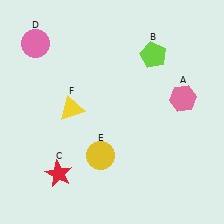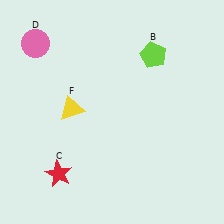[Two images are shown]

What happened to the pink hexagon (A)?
The pink hexagon (A) was removed in Image 2. It was in the top-right area of Image 1.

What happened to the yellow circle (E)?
The yellow circle (E) was removed in Image 2. It was in the bottom-left area of Image 1.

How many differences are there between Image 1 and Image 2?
There are 2 differences between the two images.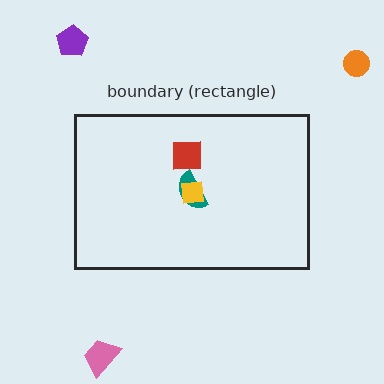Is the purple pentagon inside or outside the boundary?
Outside.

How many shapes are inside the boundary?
3 inside, 3 outside.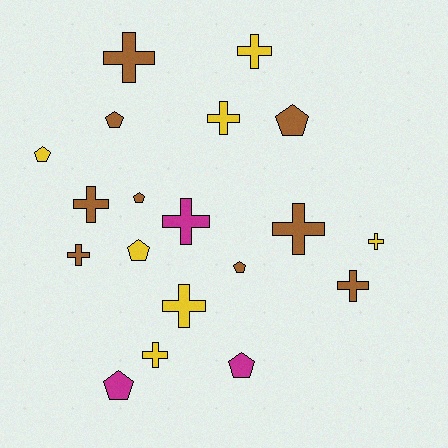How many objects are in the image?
There are 19 objects.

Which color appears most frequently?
Brown, with 9 objects.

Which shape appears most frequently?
Cross, with 11 objects.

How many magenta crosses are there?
There is 1 magenta cross.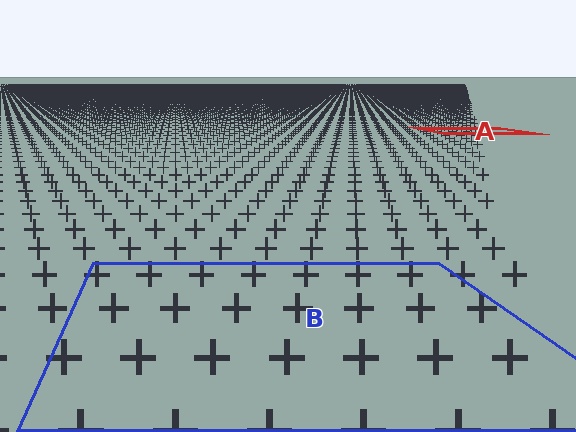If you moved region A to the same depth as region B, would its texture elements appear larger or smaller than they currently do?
They would appear larger. At a closer depth, the same texture elements are projected at a bigger on-screen size.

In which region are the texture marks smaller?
The texture marks are smaller in region A, because it is farther away.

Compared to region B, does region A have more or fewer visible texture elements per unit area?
Region A has more texture elements per unit area — they are packed more densely because it is farther away.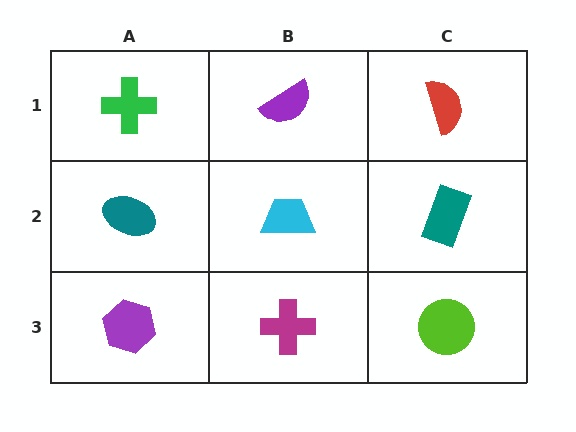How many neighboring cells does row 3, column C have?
2.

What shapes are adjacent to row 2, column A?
A green cross (row 1, column A), a purple hexagon (row 3, column A), a cyan trapezoid (row 2, column B).